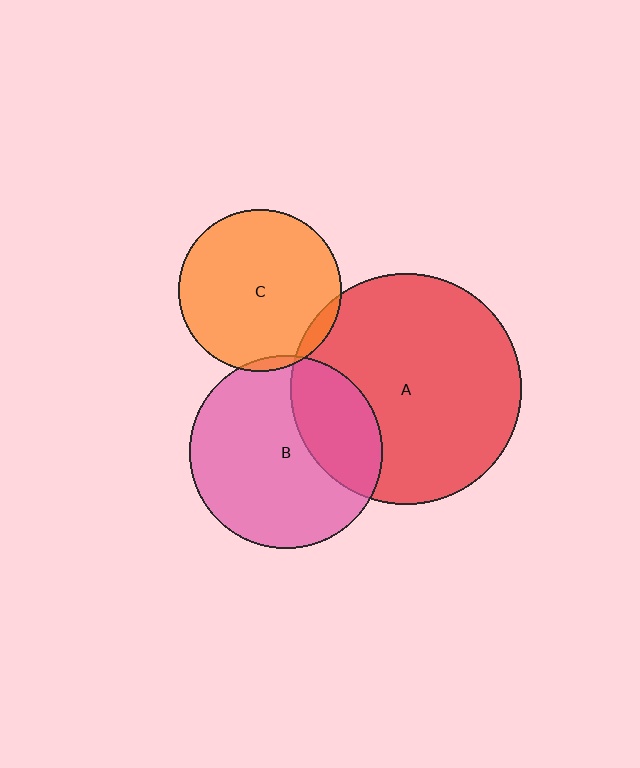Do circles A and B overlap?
Yes.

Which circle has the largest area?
Circle A (red).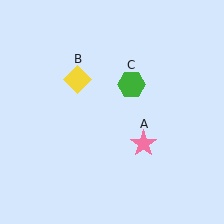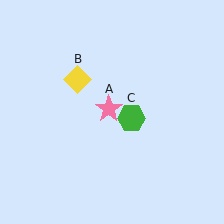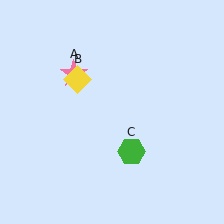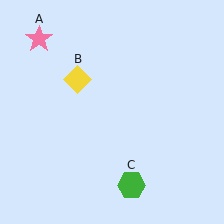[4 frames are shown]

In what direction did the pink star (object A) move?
The pink star (object A) moved up and to the left.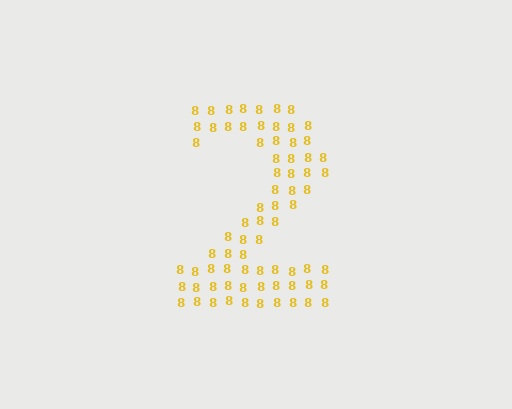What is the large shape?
The large shape is the digit 2.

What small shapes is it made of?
It is made of small digit 8's.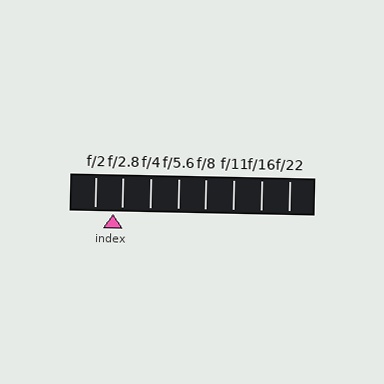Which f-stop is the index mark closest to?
The index mark is closest to f/2.8.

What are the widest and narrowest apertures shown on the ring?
The widest aperture shown is f/2 and the narrowest is f/22.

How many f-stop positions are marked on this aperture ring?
There are 8 f-stop positions marked.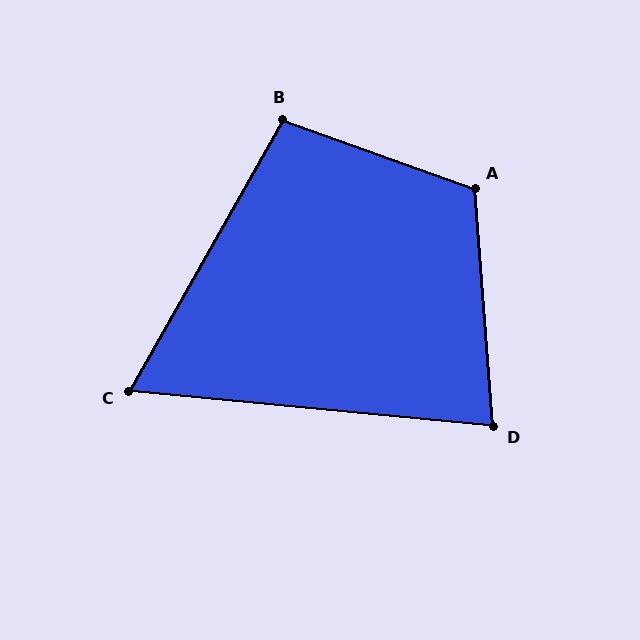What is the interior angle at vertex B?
Approximately 100 degrees (obtuse).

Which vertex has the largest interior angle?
A, at approximately 114 degrees.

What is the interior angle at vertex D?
Approximately 80 degrees (acute).